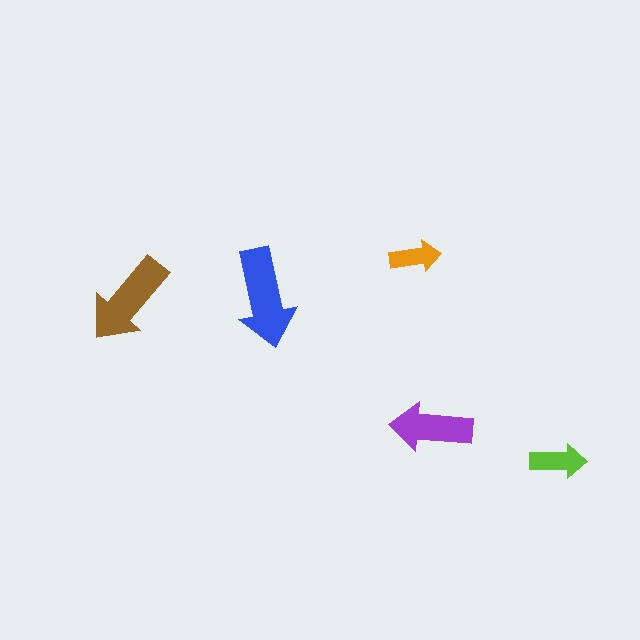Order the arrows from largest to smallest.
the blue one, the brown one, the purple one, the lime one, the orange one.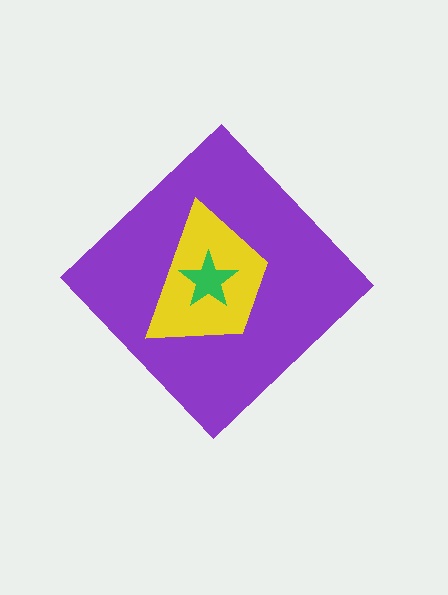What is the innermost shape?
The green star.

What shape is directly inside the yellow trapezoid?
The green star.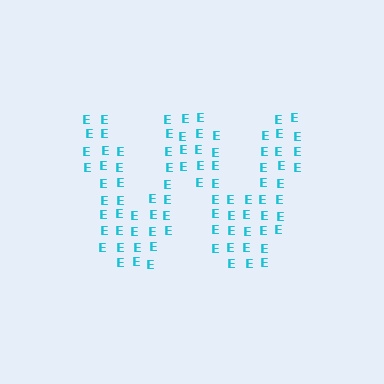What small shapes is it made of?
It is made of small letter E's.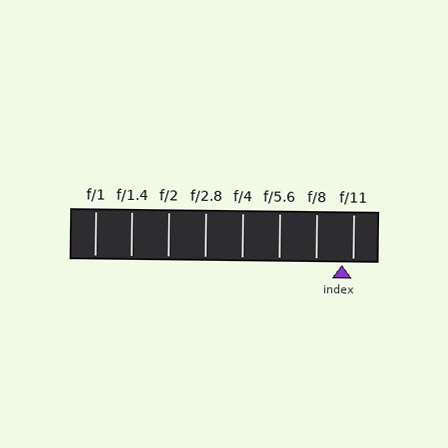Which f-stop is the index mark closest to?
The index mark is closest to f/11.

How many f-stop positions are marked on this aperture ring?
There are 8 f-stop positions marked.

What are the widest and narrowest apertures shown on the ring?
The widest aperture shown is f/1 and the narrowest is f/11.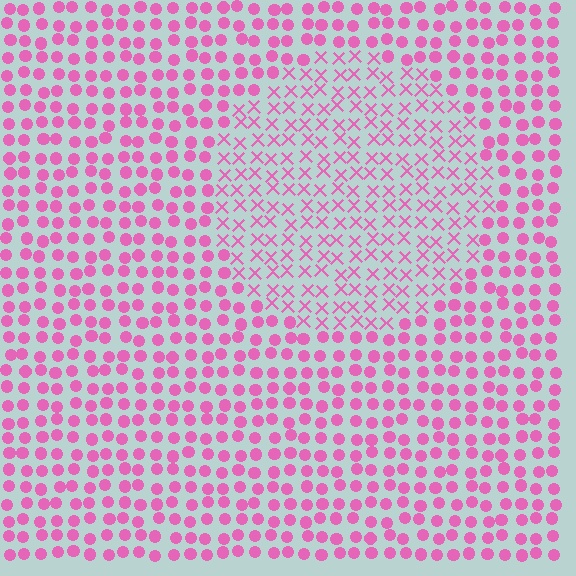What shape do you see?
I see a circle.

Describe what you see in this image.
The image is filled with small pink elements arranged in a uniform grid. A circle-shaped region contains X marks, while the surrounding area contains circles. The boundary is defined purely by the change in element shape.